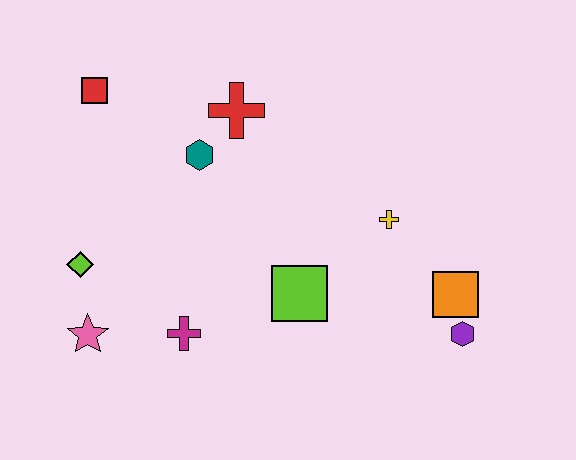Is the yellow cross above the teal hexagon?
No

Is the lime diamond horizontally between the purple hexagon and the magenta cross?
No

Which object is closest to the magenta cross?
The pink star is closest to the magenta cross.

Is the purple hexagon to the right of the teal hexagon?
Yes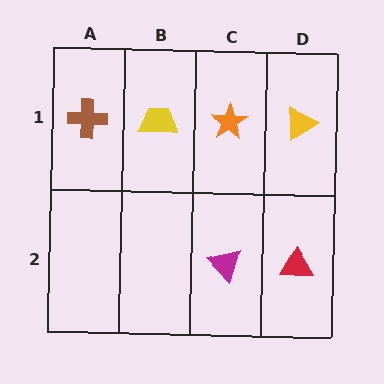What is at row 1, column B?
A yellow trapezoid.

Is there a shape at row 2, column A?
No, that cell is empty.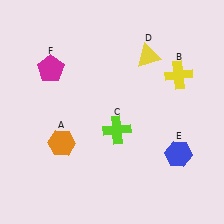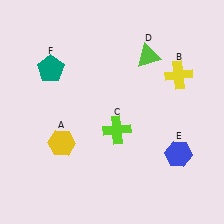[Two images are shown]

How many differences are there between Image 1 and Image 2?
There are 3 differences between the two images.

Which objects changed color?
A changed from orange to yellow. D changed from yellow to lime. F changed from magenta to teal.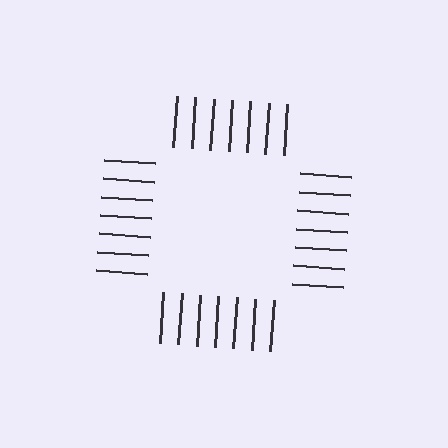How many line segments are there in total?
28 — 7 along each of the 4 edges.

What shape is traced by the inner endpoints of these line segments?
An illusory square — the line segments terminate on its edges but no continuous stroke is drawn.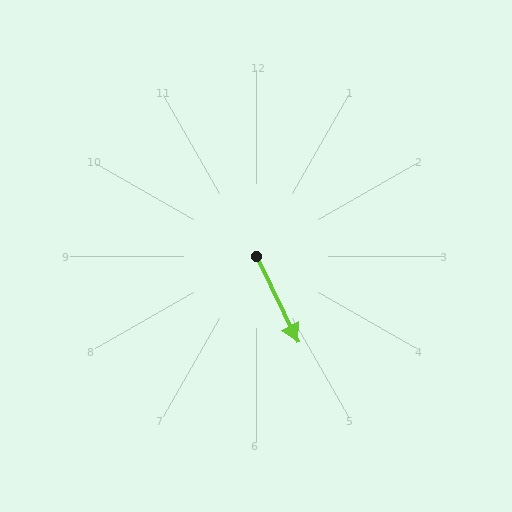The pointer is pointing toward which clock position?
Roughly 5 o'clock.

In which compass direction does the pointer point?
Southeast.